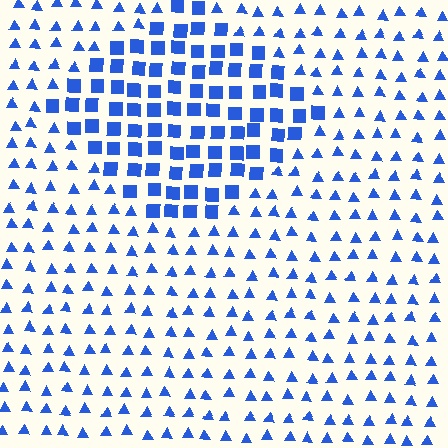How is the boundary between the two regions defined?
The boundary is defined by a change in element shape: squares inside vs. triangles outside. All elements share the same color and spacing.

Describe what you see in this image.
The image is filled with small blue elements arranged in a uniform grid. A diamond-shaped region contains squares, while the surrounding area contains triangles. The boundary is defined purely by the change in element shape.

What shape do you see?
I see a diamond.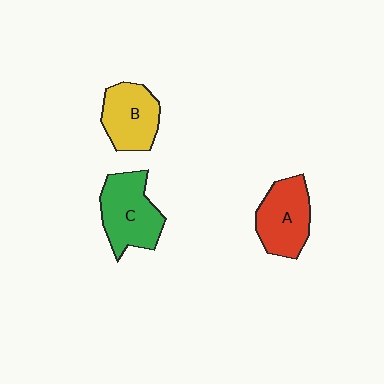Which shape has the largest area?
Shape C (green).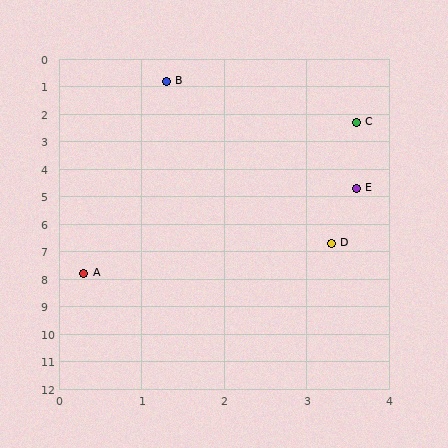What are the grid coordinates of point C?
Point C is at approximately (3.6, 2.3).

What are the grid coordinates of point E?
Point E is at approximately (3.6, 4.7).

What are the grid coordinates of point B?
Point B is at approximately (1.3, 0.8).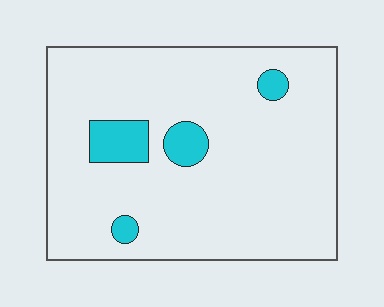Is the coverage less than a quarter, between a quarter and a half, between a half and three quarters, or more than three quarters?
Less than a quarter.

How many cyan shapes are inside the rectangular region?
4.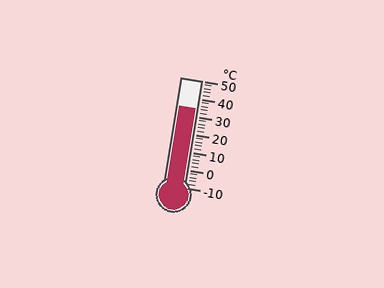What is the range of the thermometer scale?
The thermometer scale ranges from -10°C to 50°C.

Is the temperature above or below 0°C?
The temperature is above 0°C.